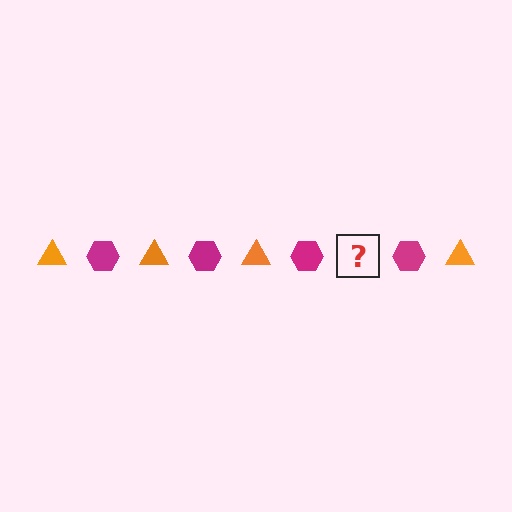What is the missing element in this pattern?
The missing element is an orange triangle.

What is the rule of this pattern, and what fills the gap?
The rule is that the pattern alternates between orange triangle and magenta hexagon. The gap should be filled with an orange triangle.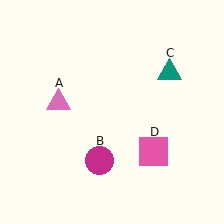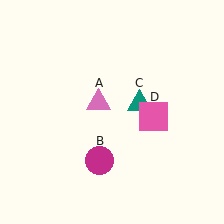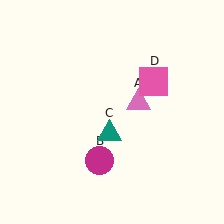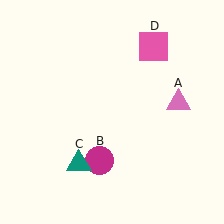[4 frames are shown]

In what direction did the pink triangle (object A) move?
The pink triangle (object A) moved right.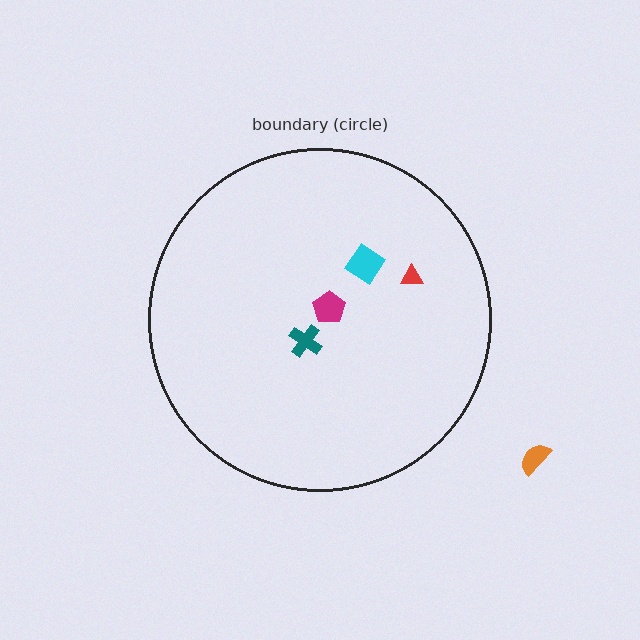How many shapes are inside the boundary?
4 inside, 1 outside.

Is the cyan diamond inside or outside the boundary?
Inside.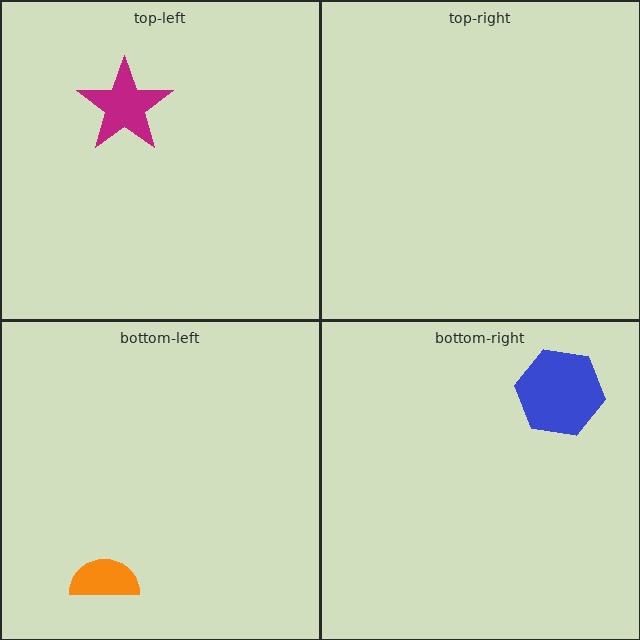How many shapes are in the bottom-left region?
1.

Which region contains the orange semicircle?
The bottom-left region.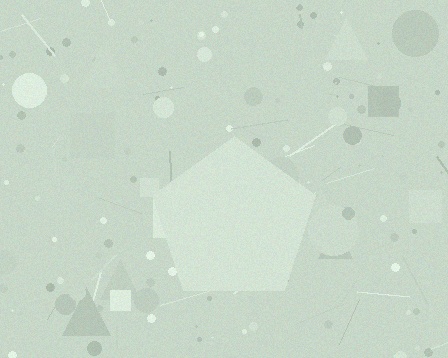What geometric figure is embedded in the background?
A pentagon is embedded in the background.